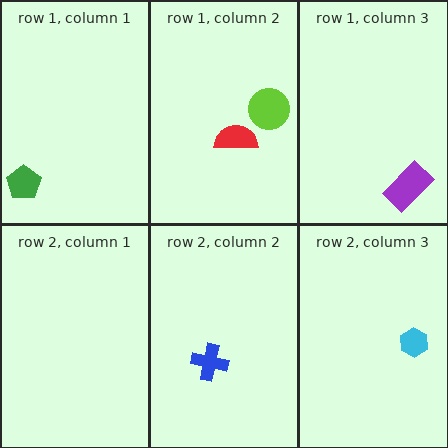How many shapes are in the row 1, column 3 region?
1.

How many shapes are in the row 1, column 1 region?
1.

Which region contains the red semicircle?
The row 1, column 2 region.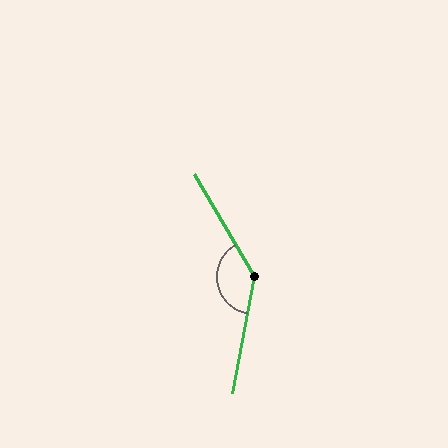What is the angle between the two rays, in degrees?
Approximately 139 degrees.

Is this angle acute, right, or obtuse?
It is obtuse.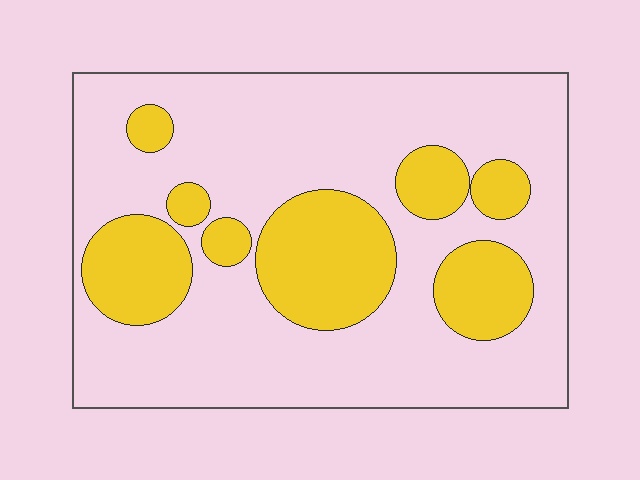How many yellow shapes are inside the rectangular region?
8.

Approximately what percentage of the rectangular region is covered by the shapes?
Approximately 30%.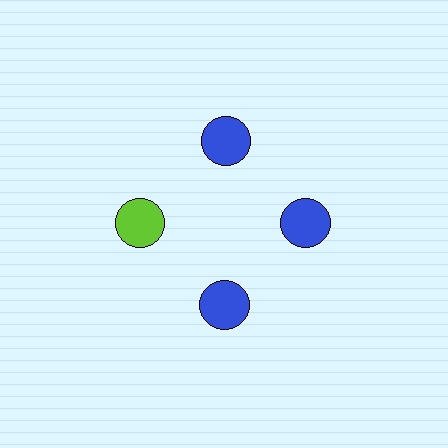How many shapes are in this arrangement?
There are 4 shapes arranged in a ring pattern.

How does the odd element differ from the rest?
It has a different color: lime instead of blue.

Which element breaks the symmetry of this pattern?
The lime circle at roughly the 9 o'clock position breaks the symmetry. All other shapes are blue circles.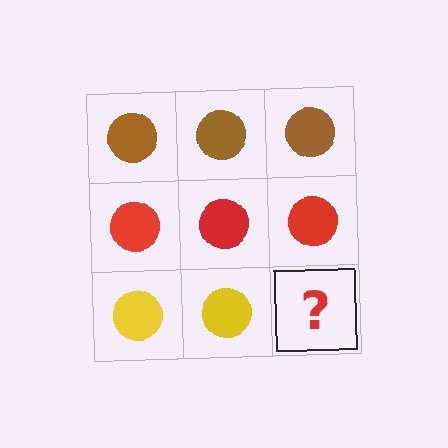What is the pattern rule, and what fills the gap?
The rule is that each row has a consistent color. The gap should be filled with a yellow circle.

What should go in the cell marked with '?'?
The missing cell should contain a yellow circle.